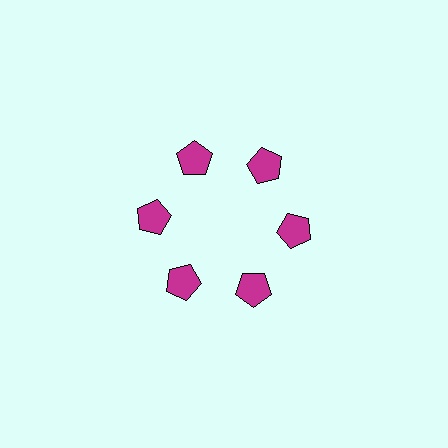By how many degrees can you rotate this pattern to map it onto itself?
The pattern maps onto itself every 60 degrees of rotation.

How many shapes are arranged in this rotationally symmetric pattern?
There are 6 shapes, arranged in 6 groups of 1.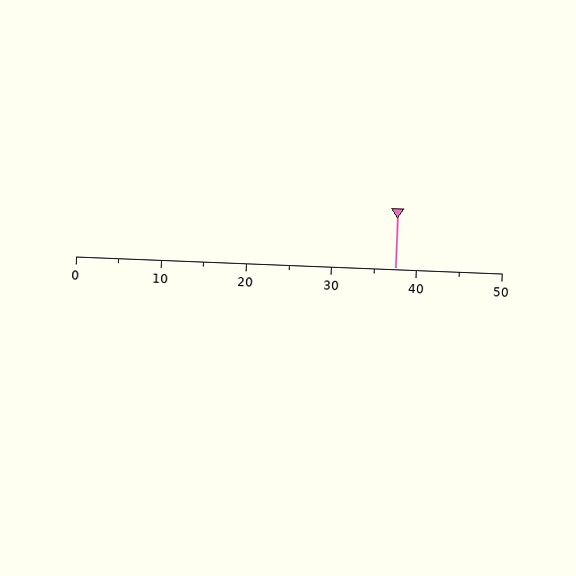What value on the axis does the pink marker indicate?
The marker indicates approximately 37.5.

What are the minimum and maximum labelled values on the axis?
The axis runs from 0 to 50.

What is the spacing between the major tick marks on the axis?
The major ticks are spaced 10 apart.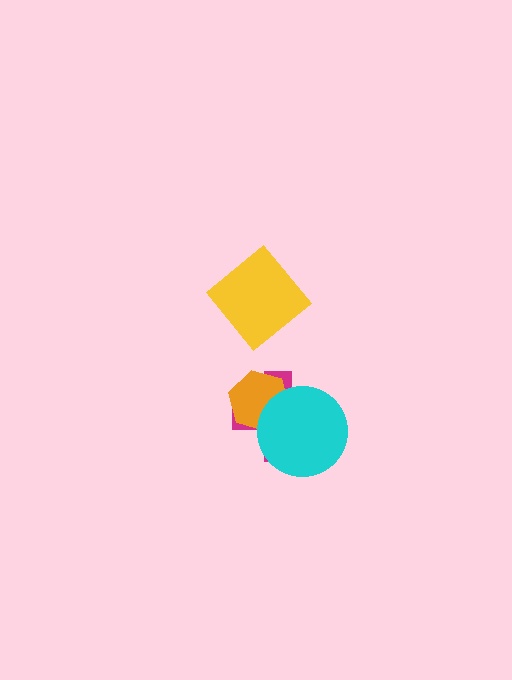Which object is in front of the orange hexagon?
The cyan circle is in front of the orange hexagon.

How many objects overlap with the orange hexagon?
2 objects overlap with the orange hexagon.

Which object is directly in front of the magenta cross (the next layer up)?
The orange hexagon is directly in front of the magenta cross.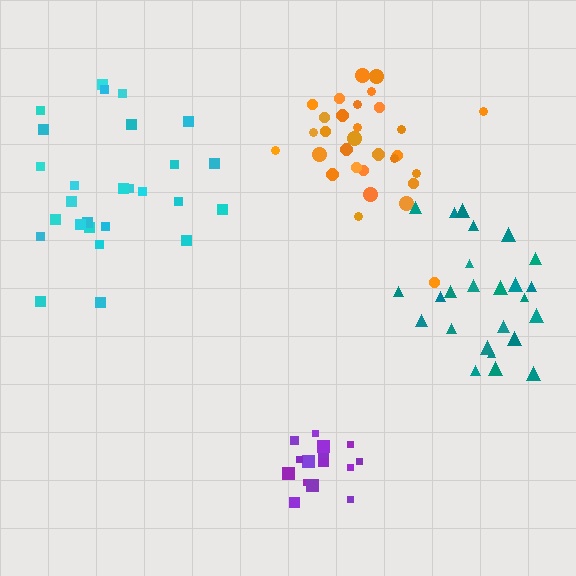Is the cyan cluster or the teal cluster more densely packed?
Teal.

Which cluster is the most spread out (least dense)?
Cyan.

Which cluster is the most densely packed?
Purple.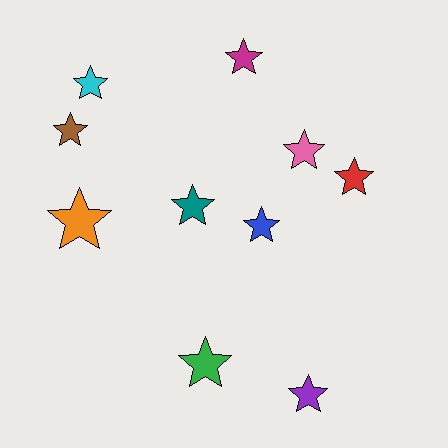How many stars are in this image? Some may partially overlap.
There are 10 stars.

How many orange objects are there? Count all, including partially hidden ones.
There is 1 orange object.